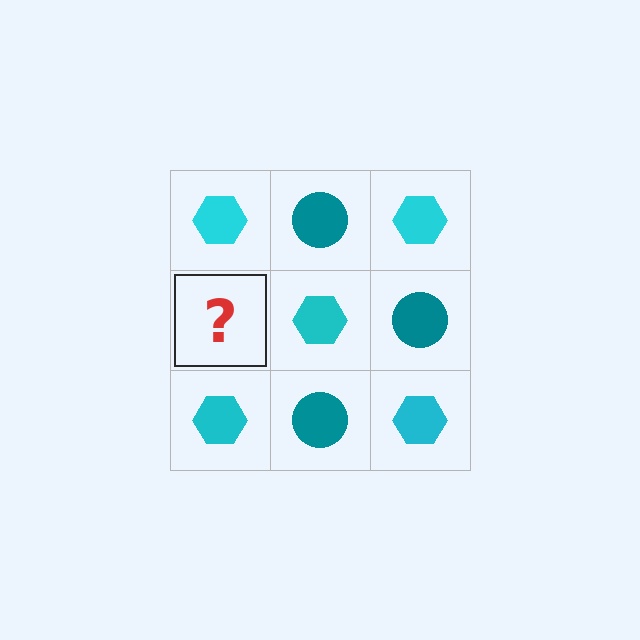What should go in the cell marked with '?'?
The missing cell should contain a teal circle.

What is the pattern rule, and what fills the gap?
The rule is that it alternates cyan hexagon and teal circle in a checkerboard pattern. The gap should be filled with a teal circle.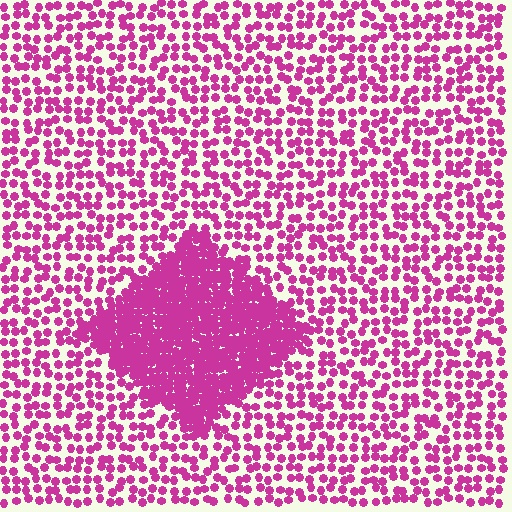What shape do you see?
I see a diamond.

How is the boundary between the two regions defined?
The boundary is defined by a change in element density (approximately 2.7x ratio). All elements are the same color, size, and shape.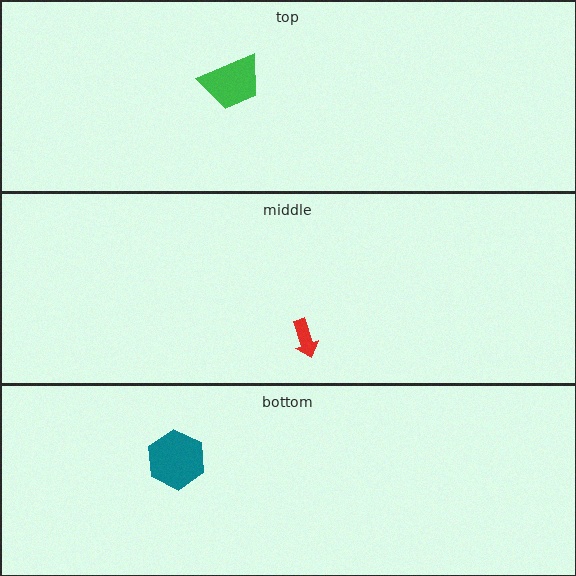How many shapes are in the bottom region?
1.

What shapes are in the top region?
The green trapezoid.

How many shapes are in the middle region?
1.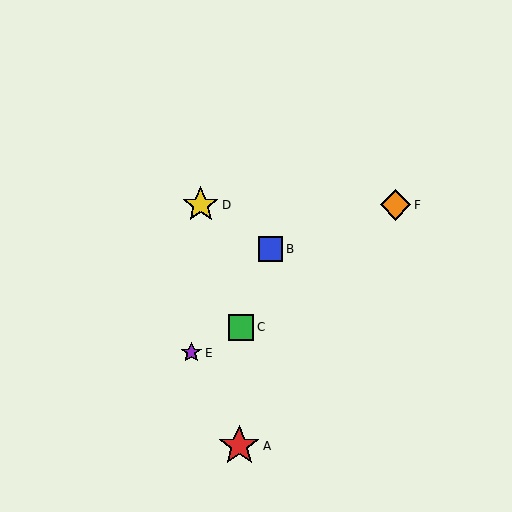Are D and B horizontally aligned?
No, D is at y≈205 and B is at y≈249.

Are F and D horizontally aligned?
Yes, both are at y≈205.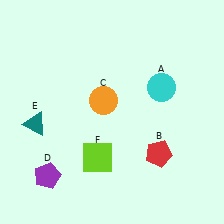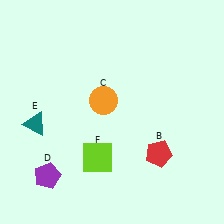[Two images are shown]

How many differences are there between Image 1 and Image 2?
There is 1 difference between the two images.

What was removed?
The cyan circle (A) was removed in Image 2.